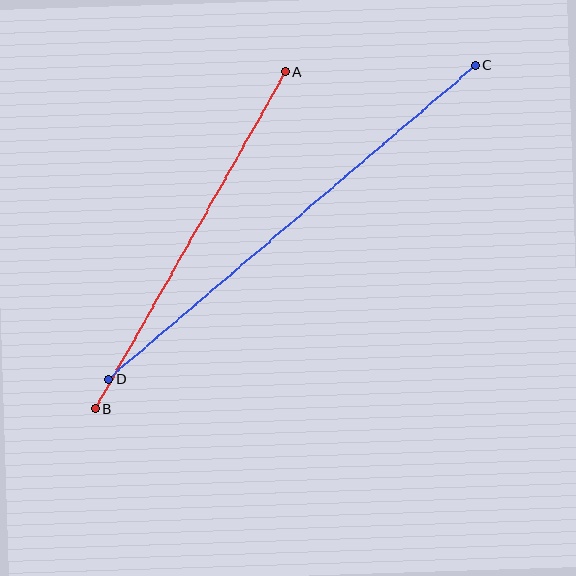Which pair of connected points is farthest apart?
Points C and D are farthest apart.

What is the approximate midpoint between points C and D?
The midpoint is at approximately (292, 222) pixels.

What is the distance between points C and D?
The distance is approximately 483 pixels.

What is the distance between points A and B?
The distance is approximately 387 pixels.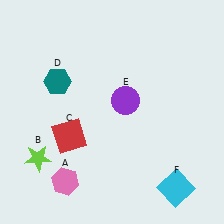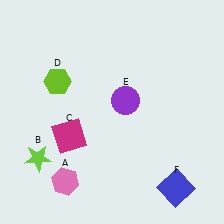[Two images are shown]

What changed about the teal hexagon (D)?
In Image 1, D is teal. In Image 2, it changed to lime.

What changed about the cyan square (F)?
In Image 1, F is cyan. In Image 2, it changed to blue.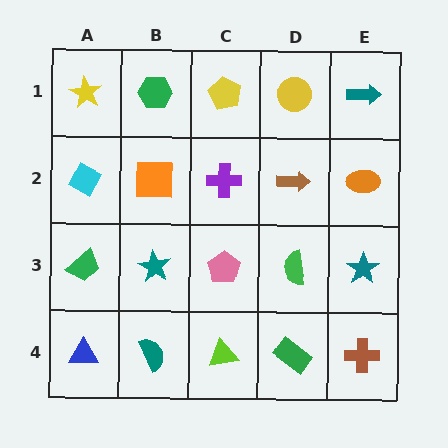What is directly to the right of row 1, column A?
A green hexagon.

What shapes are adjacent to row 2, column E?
A teal arrow (row 1, column E), a teal star (row 3, column E), a brown arrow (row 2, column D).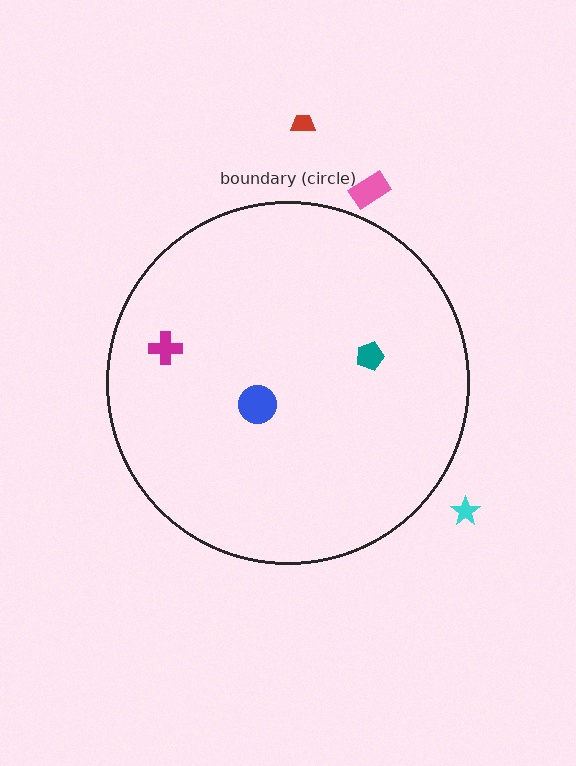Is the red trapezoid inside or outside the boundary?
Outside.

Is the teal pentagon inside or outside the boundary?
Inside.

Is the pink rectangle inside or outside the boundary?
Outside.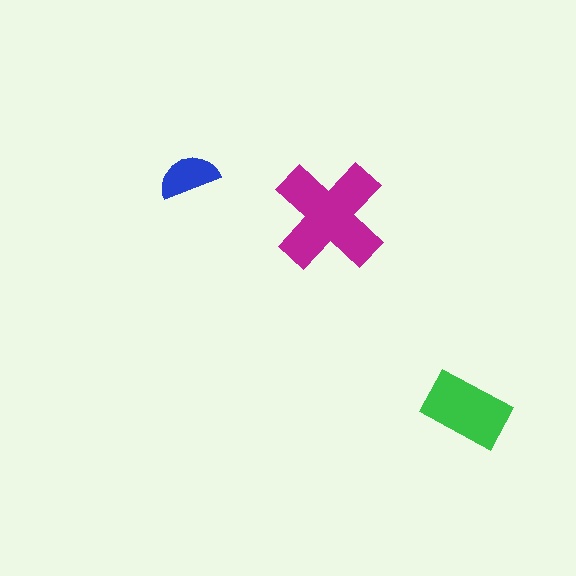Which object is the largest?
The magenta cross.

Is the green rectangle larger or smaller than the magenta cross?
Smaller.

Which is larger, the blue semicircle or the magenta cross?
The magenta cross.